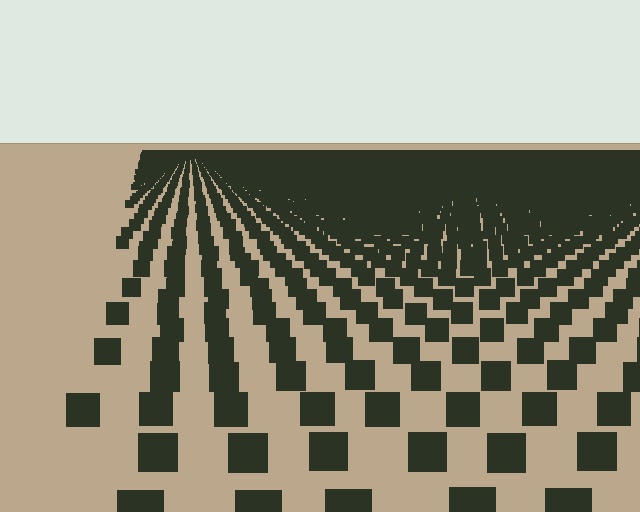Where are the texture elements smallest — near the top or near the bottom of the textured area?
Near the top.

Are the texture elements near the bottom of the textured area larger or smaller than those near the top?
Larger. Near the bottom, elements are closer to the viewer and appear at a bigger on-screen size.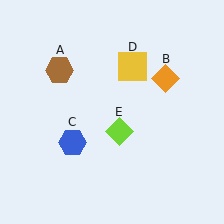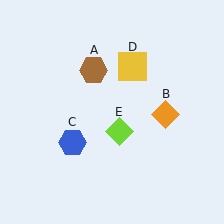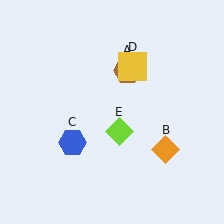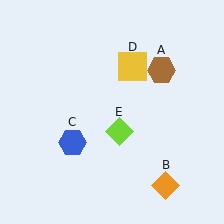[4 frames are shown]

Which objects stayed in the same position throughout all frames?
Blue hexagon (object C) and yellow square (object D) and lime diamond (object E) remained stationary.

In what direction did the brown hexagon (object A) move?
The brown hexagon (object A) moved right.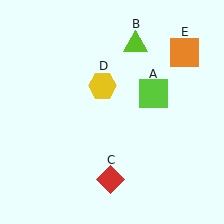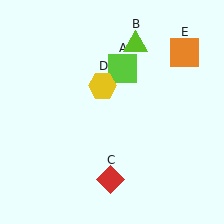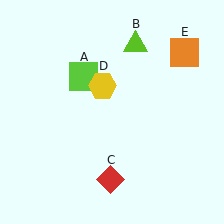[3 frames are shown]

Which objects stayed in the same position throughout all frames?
Lime triangle (object B) and red diamond (object C) and yellow hexagon (object D) and orange square (object E) remained stationary.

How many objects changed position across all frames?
1 object changed position: lime square (object A).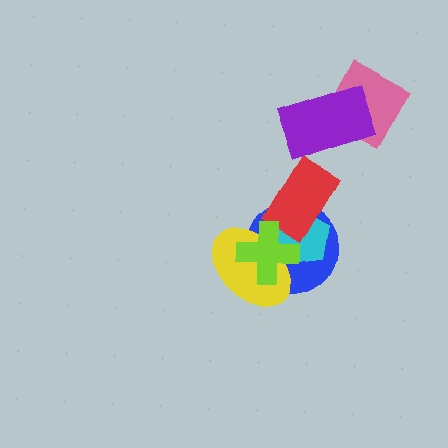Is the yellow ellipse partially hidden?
Yes, it is partially covered by another shape.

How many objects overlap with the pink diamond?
1 object overlaps with the pink diamond.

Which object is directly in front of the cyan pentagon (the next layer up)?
The yellow ellipse is directly in front of the cyan pentagon.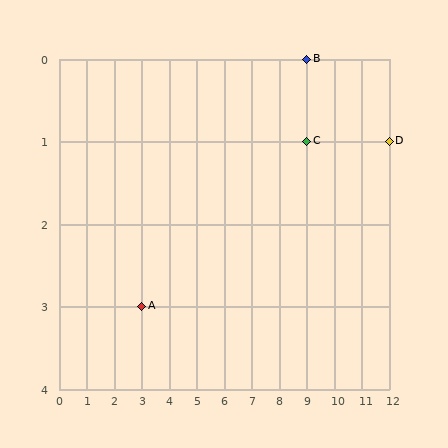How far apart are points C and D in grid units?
Points C and D are 3 columns apart.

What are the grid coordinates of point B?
Point B is at grid coordinates (9, 0).